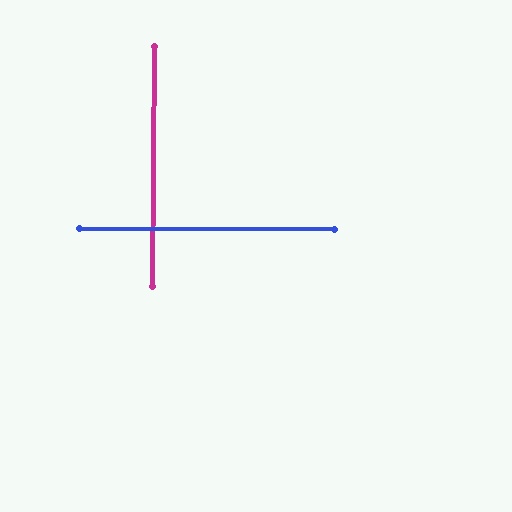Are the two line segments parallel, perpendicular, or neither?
Perpendicular — they meet at approximately 90°.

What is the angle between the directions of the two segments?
Approximately 90 degrees.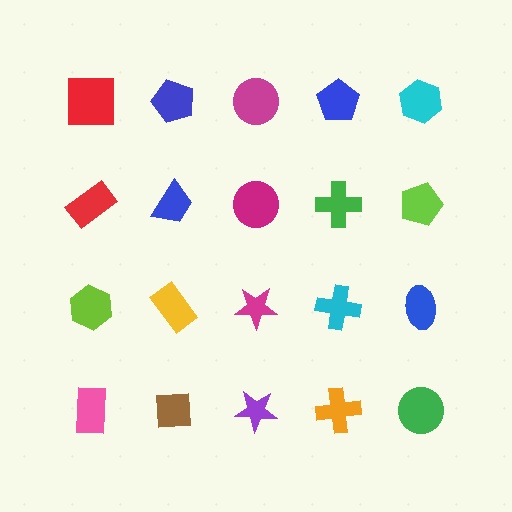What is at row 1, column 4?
A blue pentagon.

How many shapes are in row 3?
5 shapes.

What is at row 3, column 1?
A lime hexagon.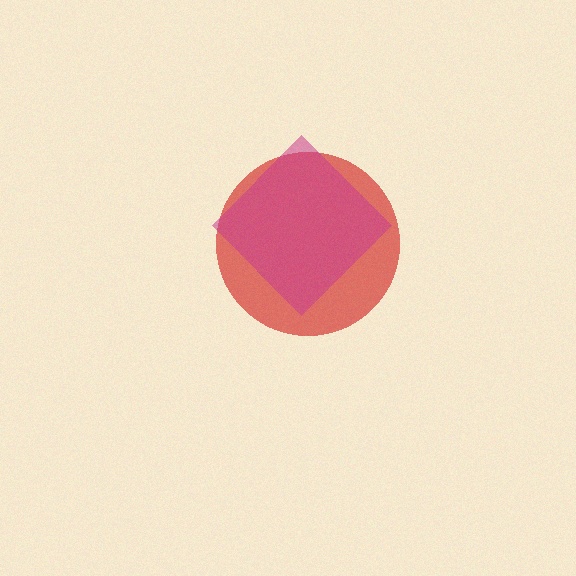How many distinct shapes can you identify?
There are 2 distinct shapes: a red circle, a magenta diamond.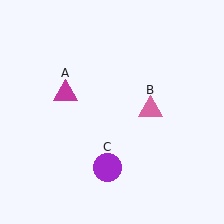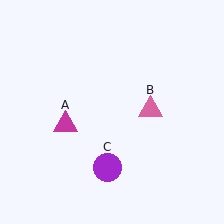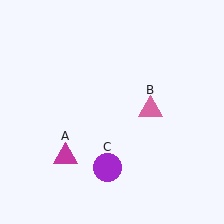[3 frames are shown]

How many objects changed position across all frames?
1 object changed position: magenta triangle (object A).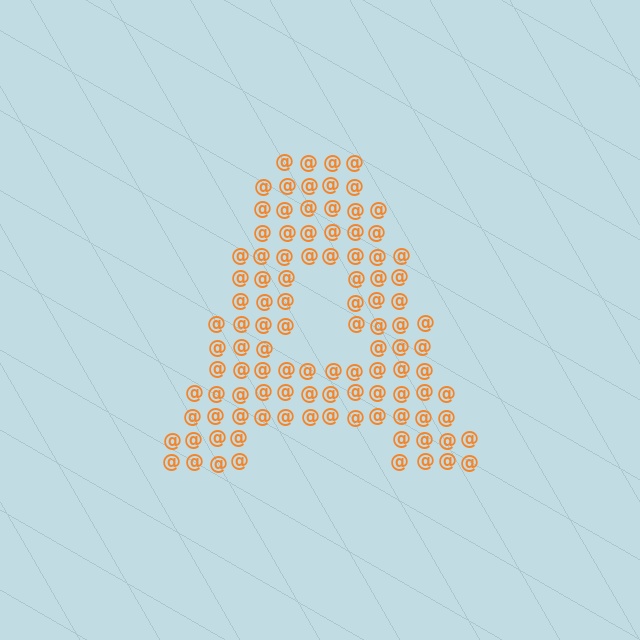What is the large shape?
The large shape is the letter A.